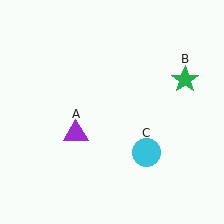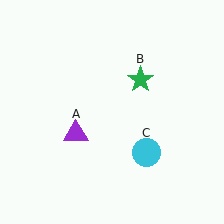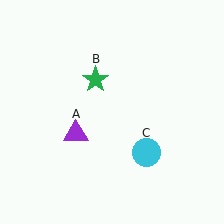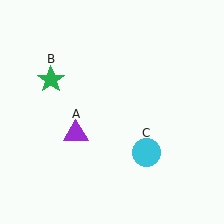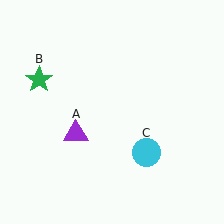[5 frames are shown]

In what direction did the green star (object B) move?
The green star (object B) moved left.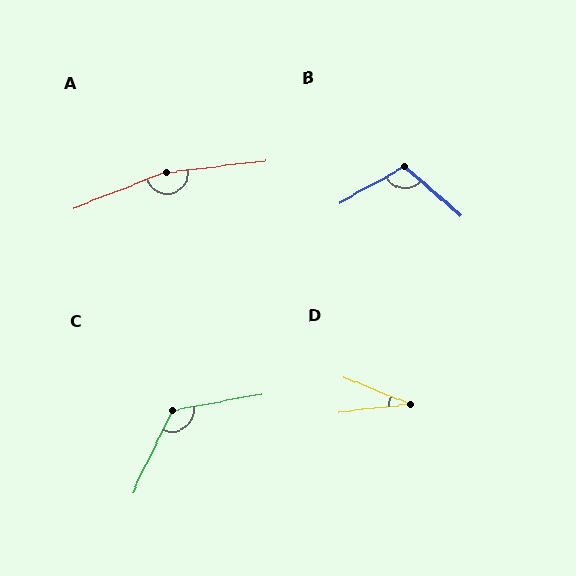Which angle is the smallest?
D, at approximately 29 degrees.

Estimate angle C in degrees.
Approximately 126 degrees.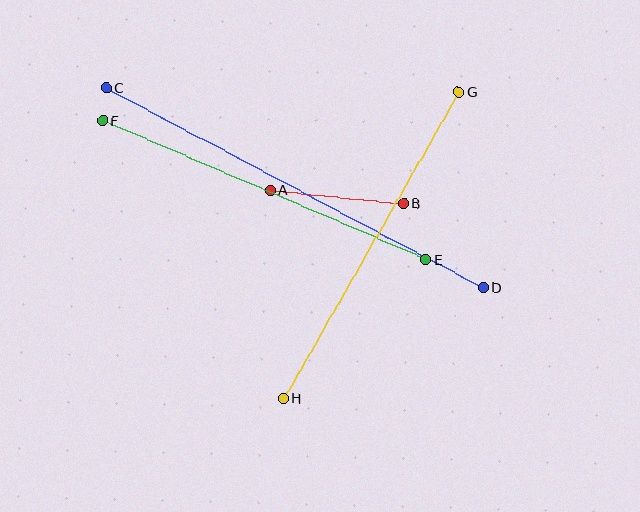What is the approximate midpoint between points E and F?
The midpoint is at approximately (264, 190) pixels.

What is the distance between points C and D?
The distance is approximately 427 pixels.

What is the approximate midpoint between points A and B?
The midpoint is at approximately (337, 197) pixels.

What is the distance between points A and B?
The distance is approximately 135 pixels.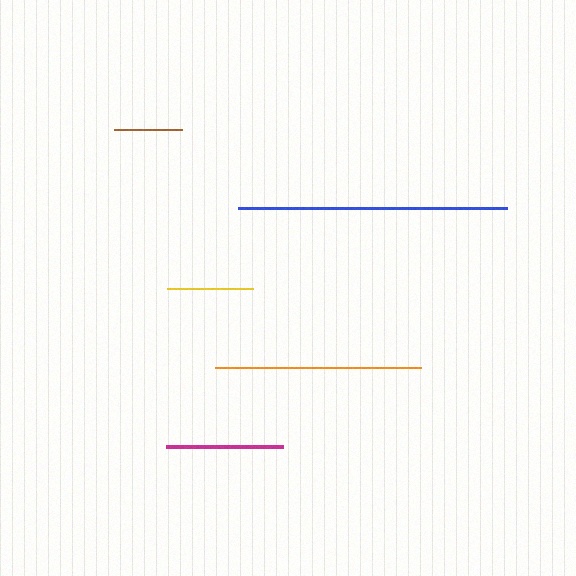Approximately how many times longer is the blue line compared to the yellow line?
The blue line is approximately 3.1 times the length of the yellow line.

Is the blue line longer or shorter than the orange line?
The blue line is longer than the orange line.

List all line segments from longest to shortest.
From longest to shortest: blue, orange, magenta, yellow, brown.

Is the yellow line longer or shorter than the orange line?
The orange line is longer than the yellow line.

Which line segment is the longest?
The blue line is the longest at approximately 269 pixels.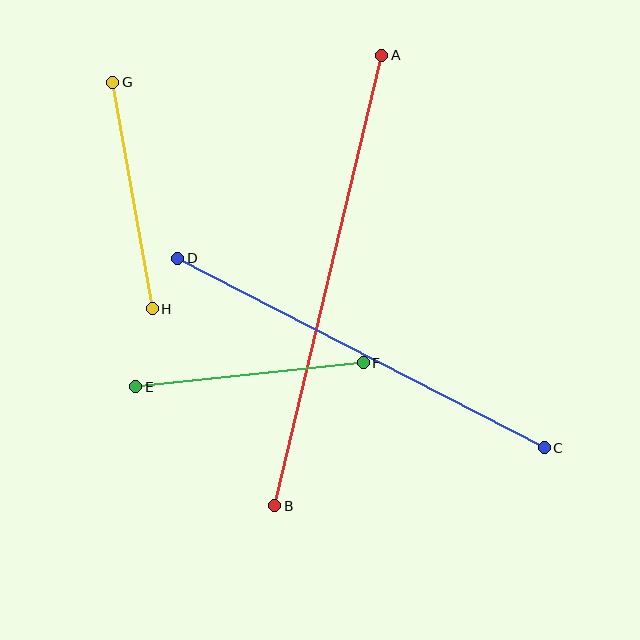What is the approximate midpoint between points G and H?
The midpoint is at approximately (132, 195) pixels.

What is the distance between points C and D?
The distance is approximately 413 pixels.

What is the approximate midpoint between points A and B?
The midpoint is at approximately (328, 280) pixels.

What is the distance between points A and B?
The distance is approximately 463 pixels.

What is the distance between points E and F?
The distance is approximately 229 pixels.